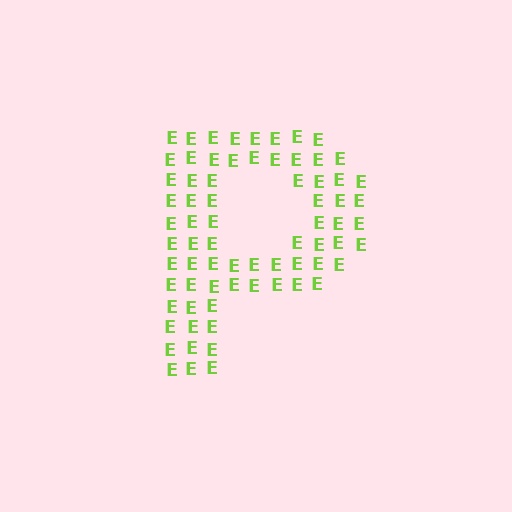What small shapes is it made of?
It is made of small letter E's.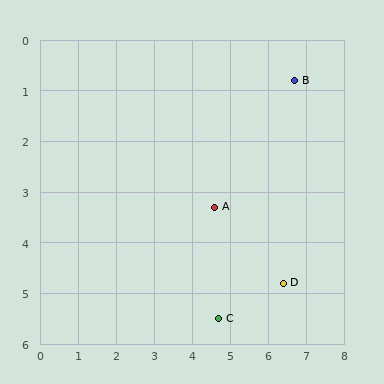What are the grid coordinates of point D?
Point D is at approximately (6.4, 4.8).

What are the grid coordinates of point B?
Point B is at approximately (6.7, 0.8).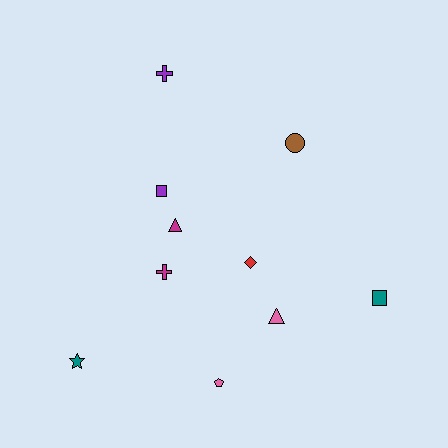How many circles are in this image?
There is 1 circle.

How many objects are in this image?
There are 10 objects.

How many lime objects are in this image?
There are no lime objects.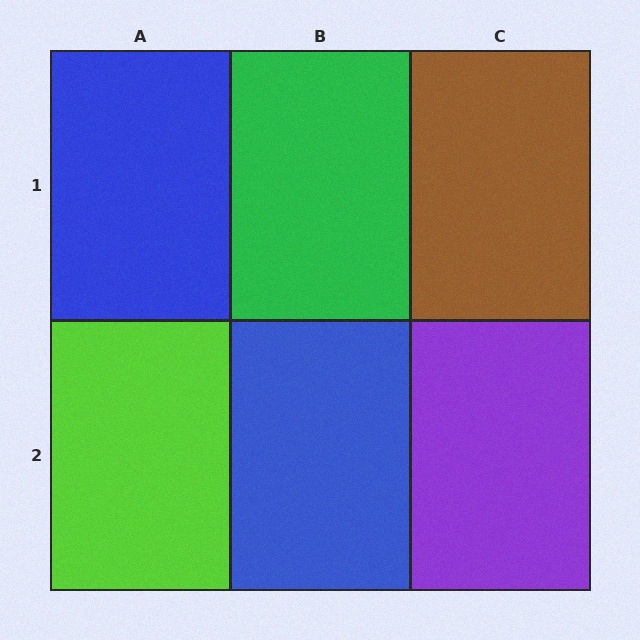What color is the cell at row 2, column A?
Lime.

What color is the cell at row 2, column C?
Purple.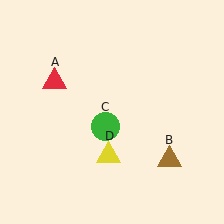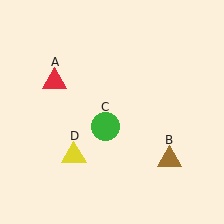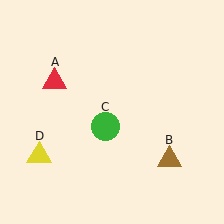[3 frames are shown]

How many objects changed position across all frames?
1 object changed position: yellow triangle (object D).